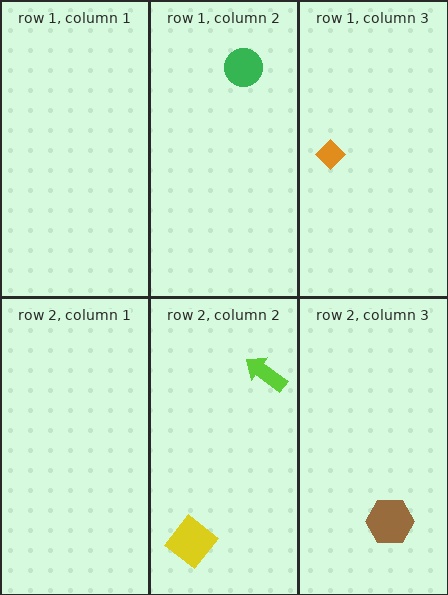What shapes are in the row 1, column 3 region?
The orange diamond.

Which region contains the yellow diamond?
The row 2, column 2 region.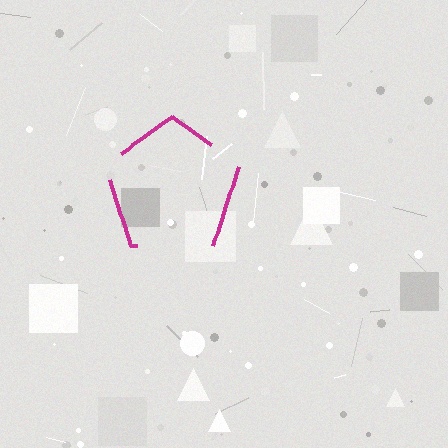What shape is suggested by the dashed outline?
The dashed outline suggests a pentagon.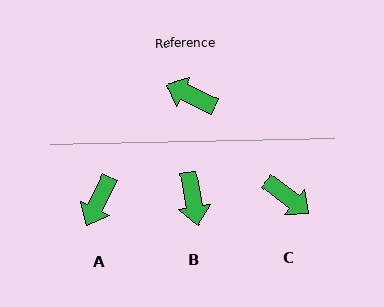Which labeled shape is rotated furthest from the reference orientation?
C, about 167 degrees away.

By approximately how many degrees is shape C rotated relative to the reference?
Approximately 167 degrees counter-clockwise.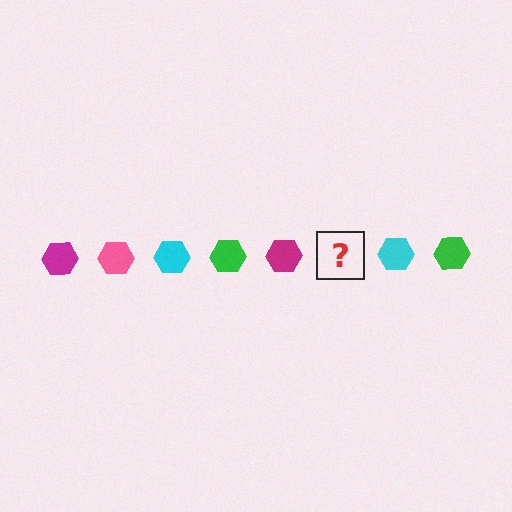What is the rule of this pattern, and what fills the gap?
The rule is that the pattern cycles through magenta, pink, cyan, green hexagons. The gap should be filled with a pink hexagon.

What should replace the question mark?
The question mark should be replaced with a pink hexagon.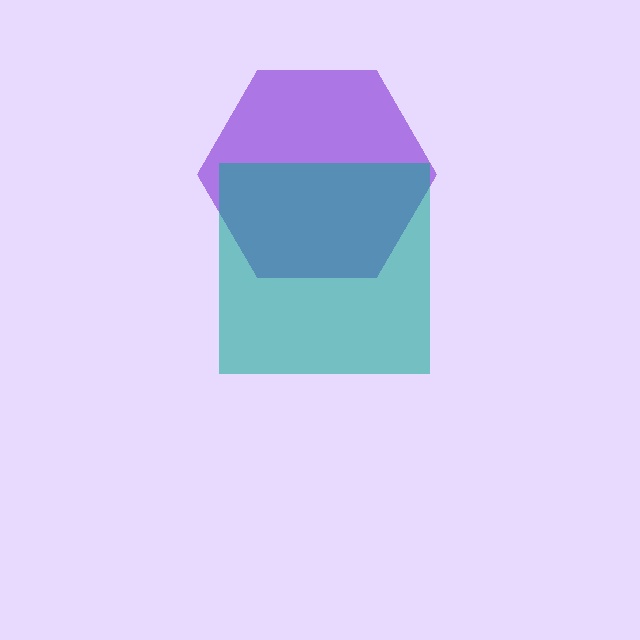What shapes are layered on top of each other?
The layered shapes are: a purple hexagon, a teal square.